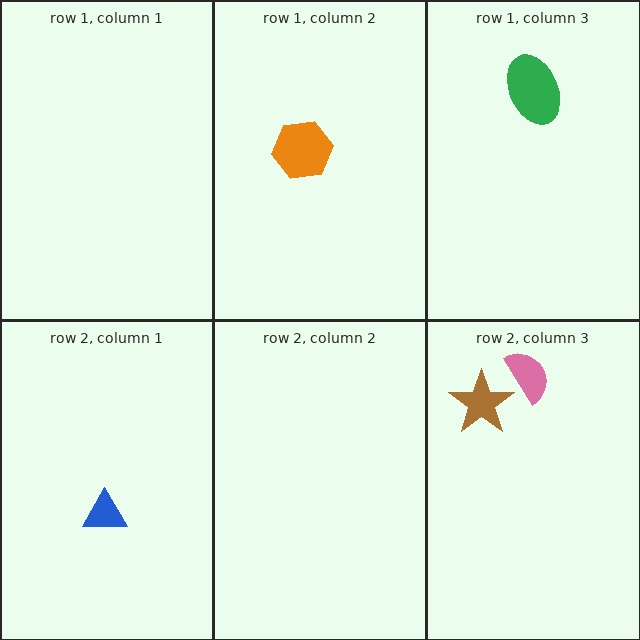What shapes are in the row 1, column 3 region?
The green ellipse.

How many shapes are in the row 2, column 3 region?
2.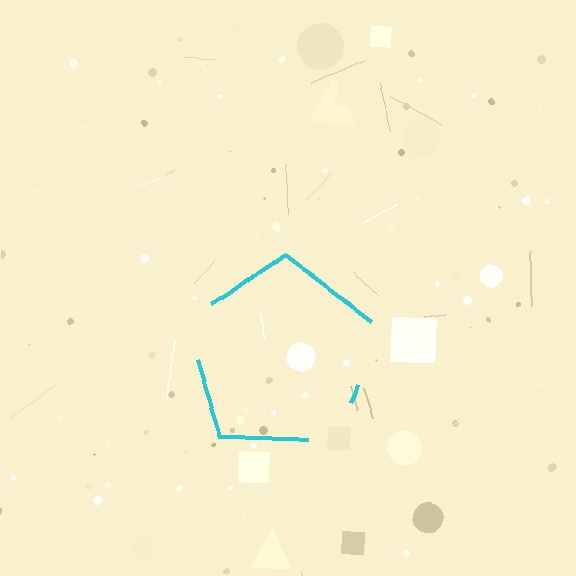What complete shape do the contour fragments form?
The contour fragments form a pentagon.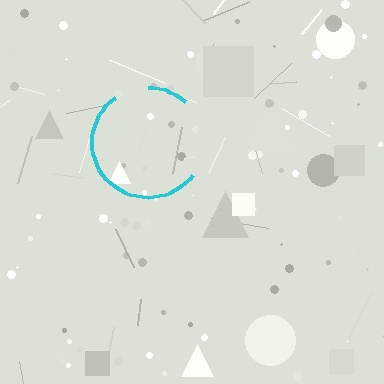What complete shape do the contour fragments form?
The contour fragments form a circle.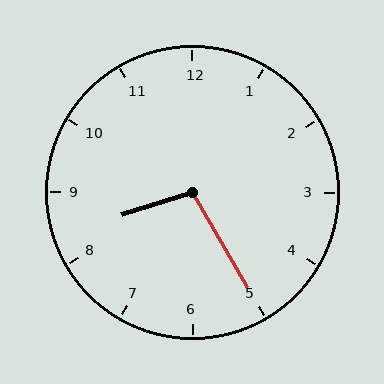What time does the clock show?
8:25.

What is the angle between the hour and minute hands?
Approximately 102 degrees.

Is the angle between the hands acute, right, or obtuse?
It is obtuse.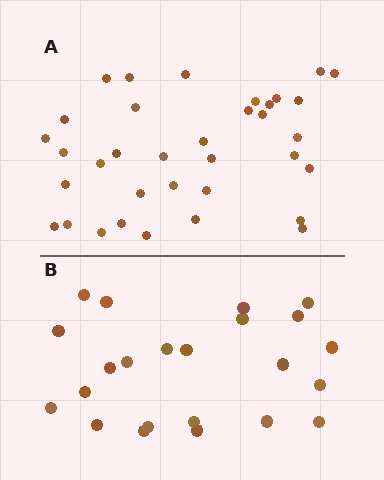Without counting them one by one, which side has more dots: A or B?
Region A (the top region) has more dots.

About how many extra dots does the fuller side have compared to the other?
Region A has roughly 12 or so more dots than region B.